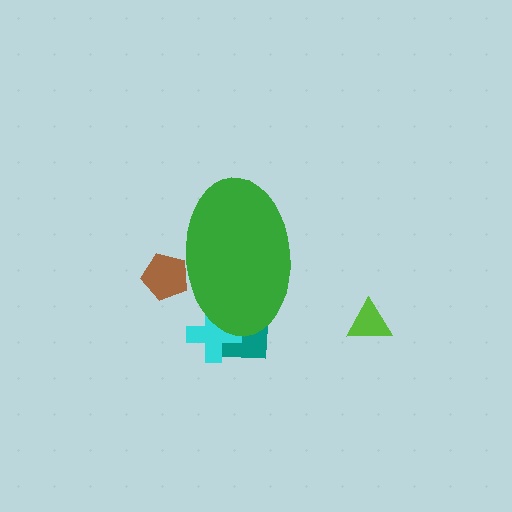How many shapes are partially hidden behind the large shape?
3 shapes are partially hidden.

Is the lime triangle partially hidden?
No, the lime triangle is fully visible.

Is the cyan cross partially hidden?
Yes, the cyan cross is partially hidden behind the green ellipse.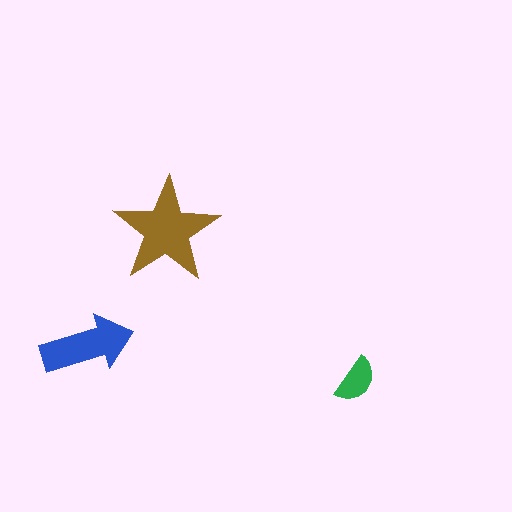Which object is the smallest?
The green semicircle.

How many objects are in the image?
There are 3 objects in the image.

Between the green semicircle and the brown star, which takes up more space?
The brown star.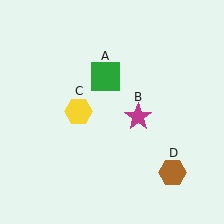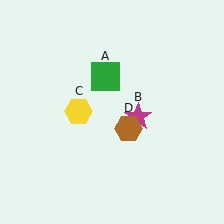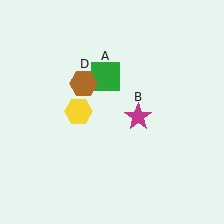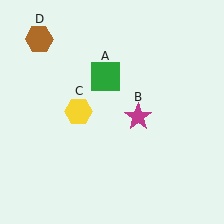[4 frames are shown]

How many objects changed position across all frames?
1 object changed position: brown hexagon (object D).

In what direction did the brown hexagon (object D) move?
The brown hexagon (object D) moved up and to the left.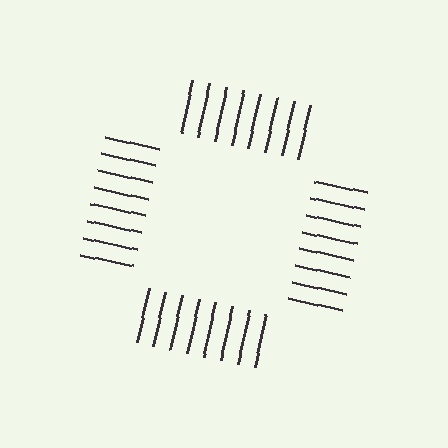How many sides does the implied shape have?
4 sides — the line-ends trace a square.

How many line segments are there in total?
32 — 8 along each of the 4 edges.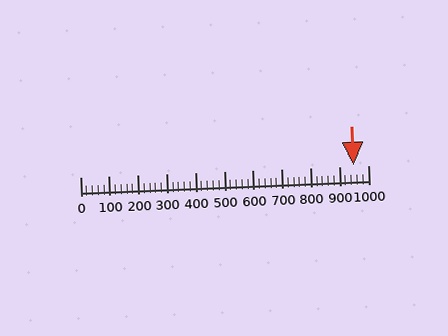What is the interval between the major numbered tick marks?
The major tick marks are spaced 100 units apart.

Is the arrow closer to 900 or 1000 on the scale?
The arrow is closer to 900.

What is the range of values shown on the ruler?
The ruler shows values from 0 to 1000.